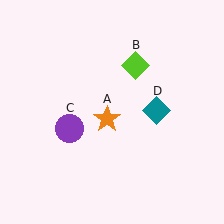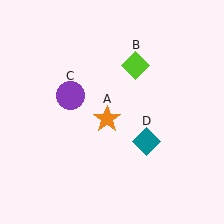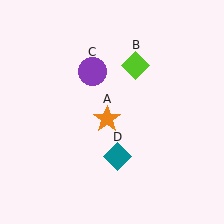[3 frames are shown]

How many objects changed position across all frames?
2 objects changed position: purple circle (object C), teal diamond (object D).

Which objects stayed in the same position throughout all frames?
Orange star (object A) and lime diamond (object B) remained stationary.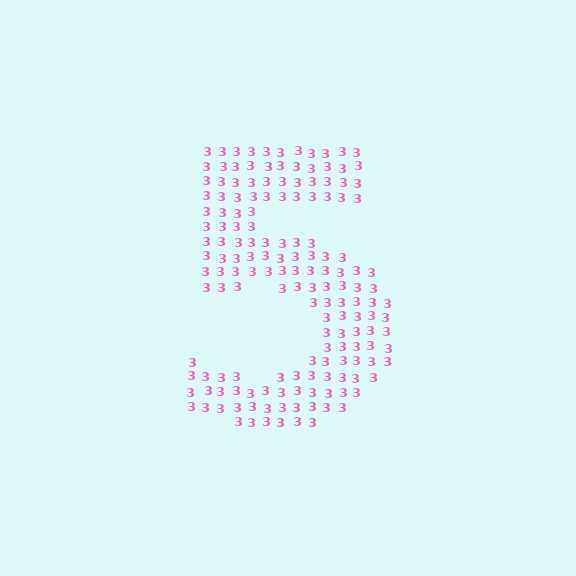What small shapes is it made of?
It is made of small digit 3's.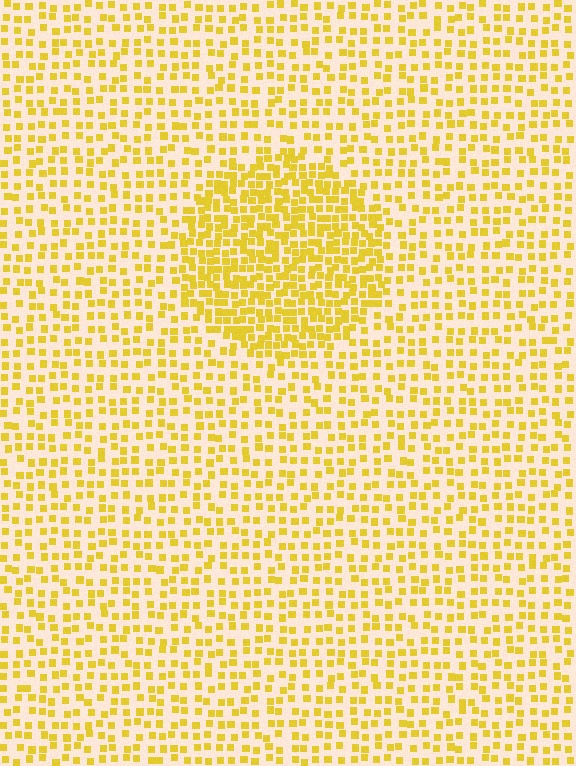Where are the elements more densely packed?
The elements are more densely packed inside the circle boundary.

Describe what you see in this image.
The image contains small yellow elements arranged at two different densities. A circle-shaped region is visible where the elements are more densely packed than the surrounding area.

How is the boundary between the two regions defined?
The boundary is defined by a change in element density (approximately 2.0x ratio). All elements are the same color, size, and shape.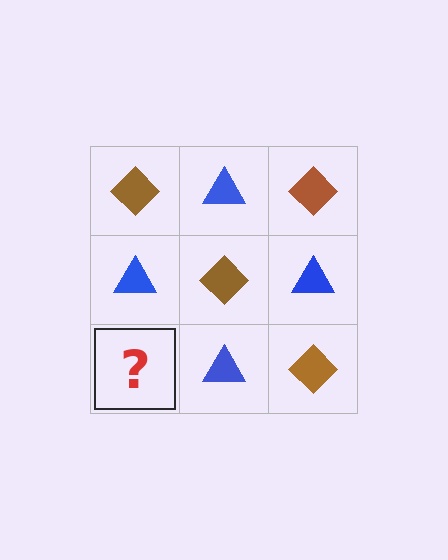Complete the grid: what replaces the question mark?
The question mark should be replaced with a brown diamond.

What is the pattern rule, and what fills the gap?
The rule is that it alternates brown diamond and blue triangle in a checkerboard pattern. The gap should be filled with a brown diamond.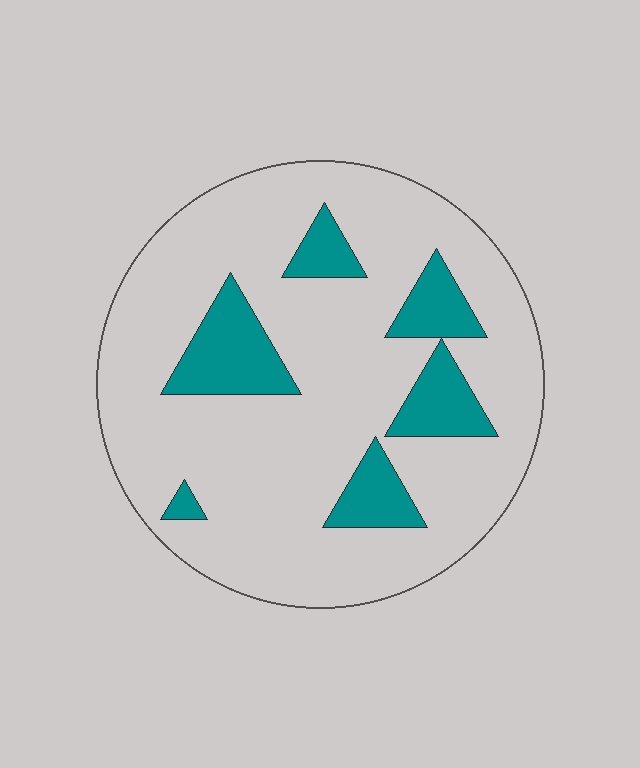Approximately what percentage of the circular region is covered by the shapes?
Approximately 20%.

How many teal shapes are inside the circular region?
6.